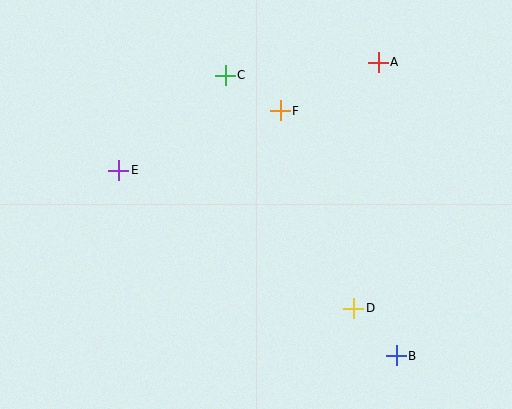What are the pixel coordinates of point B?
Point B is at (396, 356).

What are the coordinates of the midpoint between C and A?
The midpoint between C and A is at (302, 69).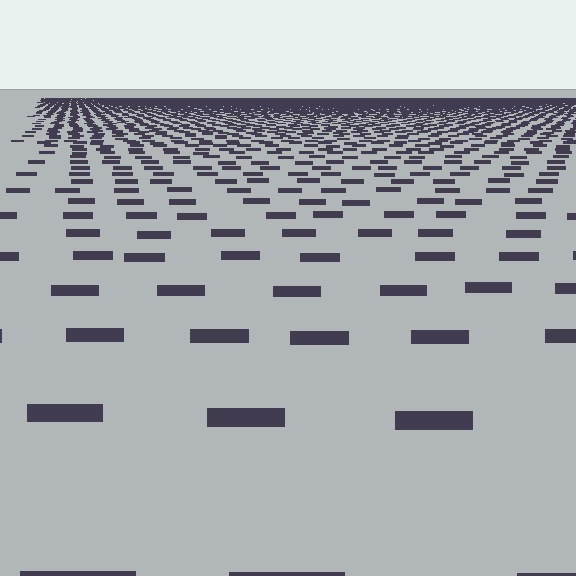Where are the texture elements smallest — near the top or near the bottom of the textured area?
Near the top.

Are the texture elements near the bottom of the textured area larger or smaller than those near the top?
Larger. Near the bottom, elements are closer to the viewer and appear at a bigger on-screen size.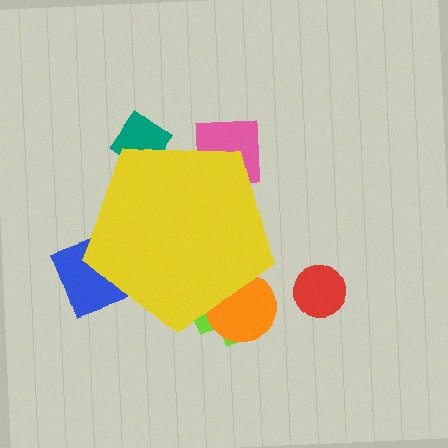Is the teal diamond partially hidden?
Yes, the teal diamond is partially hidden behind the yellow pentagon.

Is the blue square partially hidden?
Yes, the blue square is partially hidden behind the yellow pentagon.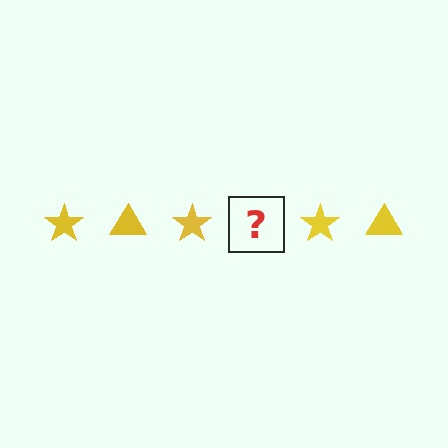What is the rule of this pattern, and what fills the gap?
The rule is that the pattern cycles through star, triangle shapes in yellow. The gap should be filled with a yellow triangle.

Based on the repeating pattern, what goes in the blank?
The blank should be a yellow triangle.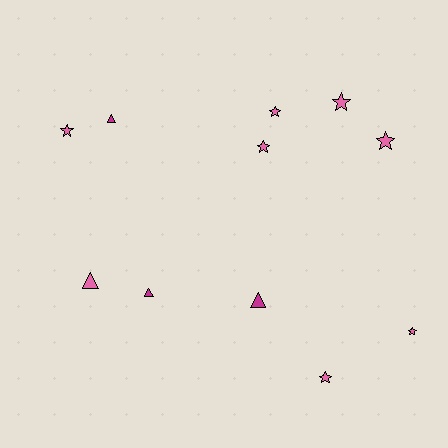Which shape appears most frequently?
Star, with 7 objects.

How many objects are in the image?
There are 11 objects.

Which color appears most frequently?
Pink, with 8 objects.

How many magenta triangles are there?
There are 3 magenta triangles.